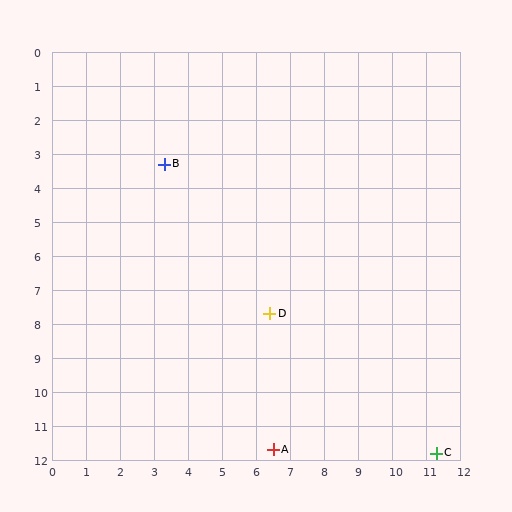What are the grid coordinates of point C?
Point C is at approximately (11.3, 11.8).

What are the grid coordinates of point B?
Point B is at approximately (3.3, 3.3).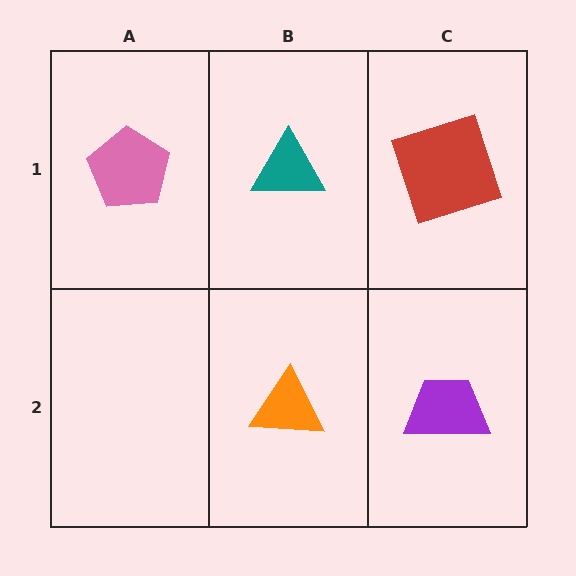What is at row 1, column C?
A red square.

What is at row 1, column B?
A teal triangle.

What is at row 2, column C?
A purple trapezoid.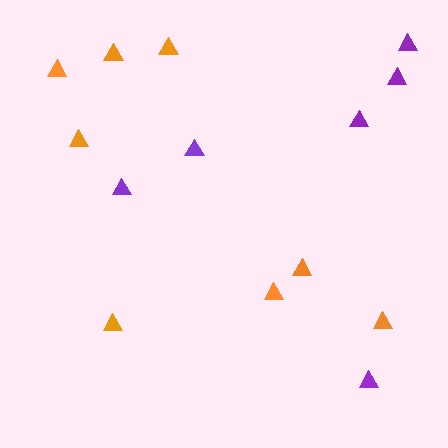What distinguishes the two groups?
There are 2 groups: one group of orange triangles (8) and one group of purple triangles (6).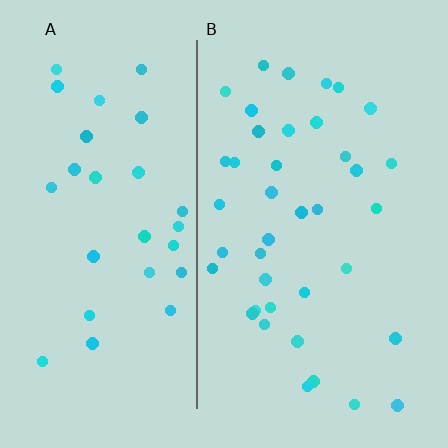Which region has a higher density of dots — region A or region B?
B (the right).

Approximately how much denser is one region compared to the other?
Approximately 1.3× — region B over region A.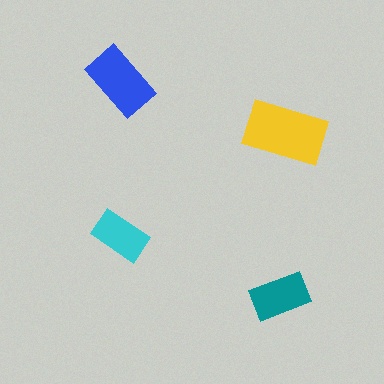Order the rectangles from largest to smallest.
the yellow one, the blue one, the teal one, the cyan one.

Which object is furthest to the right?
The yellow rectangle is rightmost.